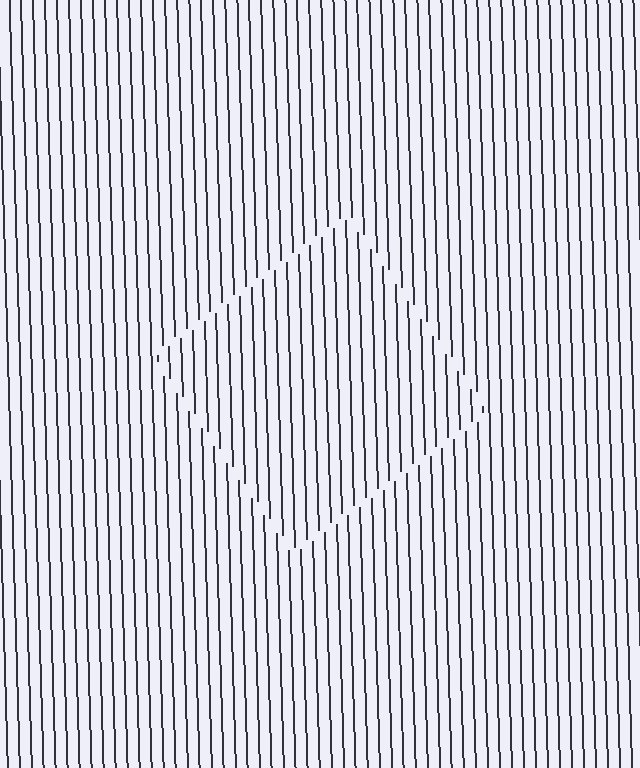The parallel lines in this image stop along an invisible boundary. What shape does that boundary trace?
An illusory square. The interior of the shape contains the same grating, shifted by half a period — the contour is defined by the phase discontinuity where line-ends from the inner and outer gratings abut.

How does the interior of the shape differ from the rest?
The interior of the shape contains the same grating, shifted by half a period — the contour is defined by the phase discontinuity where line-ends from the inner and outer gratings abut.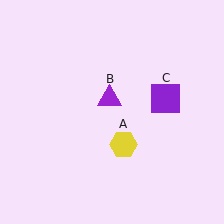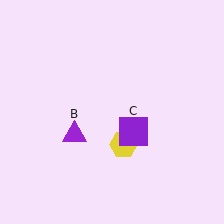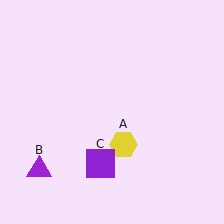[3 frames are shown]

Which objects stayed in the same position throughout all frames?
Yellow hexagon (object A) remained stationary.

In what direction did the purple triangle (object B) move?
The purple triangle (object B) moved down and to the left.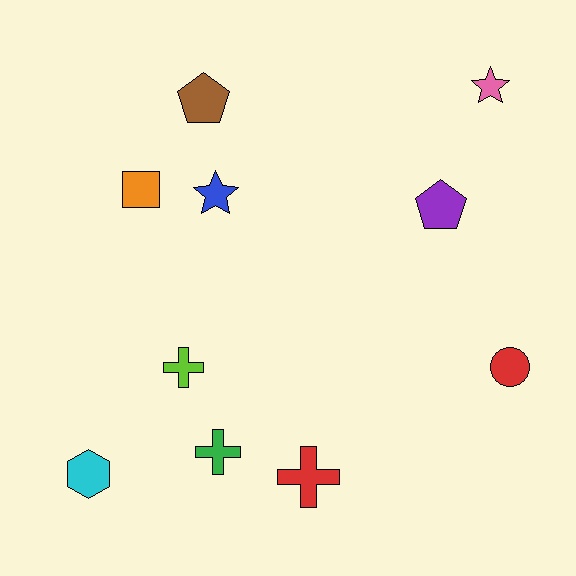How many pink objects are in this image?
There is 1 pink object.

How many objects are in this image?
There are 10 objects.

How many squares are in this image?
There is 1 square.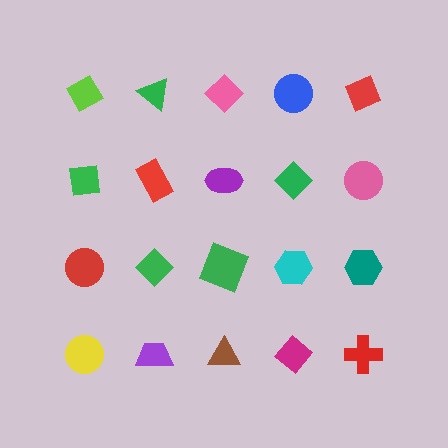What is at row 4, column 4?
A magenta diamond.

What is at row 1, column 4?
A blue circle.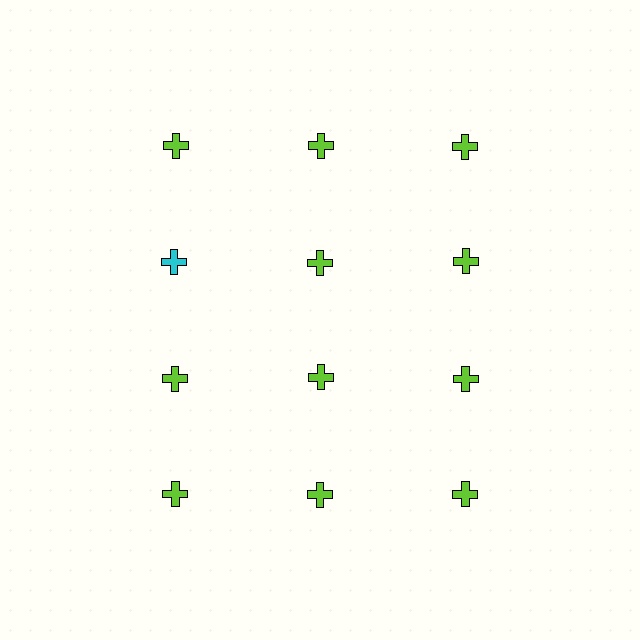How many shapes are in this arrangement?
There are 12 shapes arranged in a grid pattern.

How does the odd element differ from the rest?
It has a different color: cyan instead of lime.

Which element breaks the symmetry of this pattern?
The cyan cross in the second row, leftmost column breaks the symmetry. All other shapes are lime crosses.